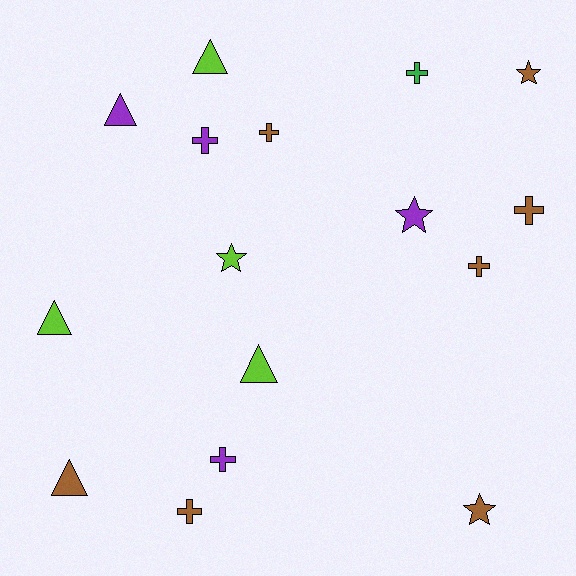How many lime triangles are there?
There are 3 lime triangles.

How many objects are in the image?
There are 16 objects.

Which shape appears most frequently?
Cross, with 7 objects.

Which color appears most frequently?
Brown, with 7 objects.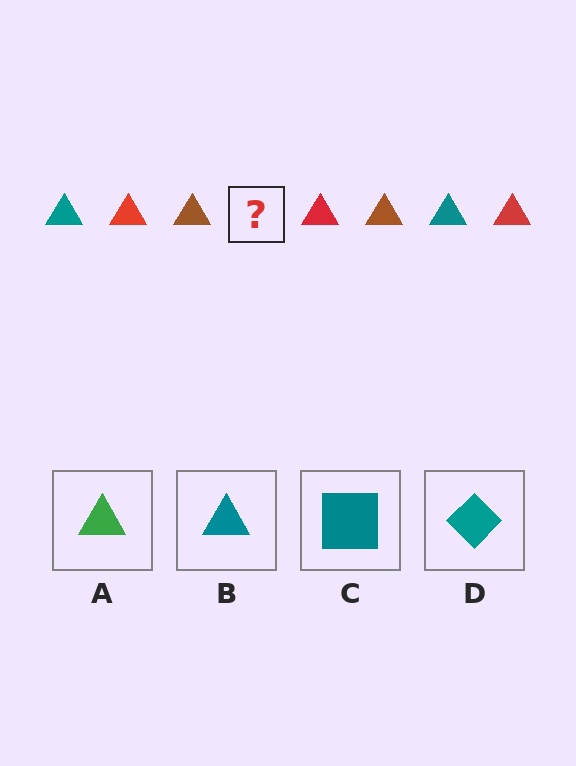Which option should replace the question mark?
Option B.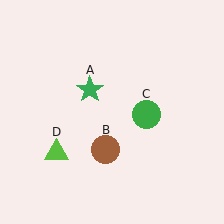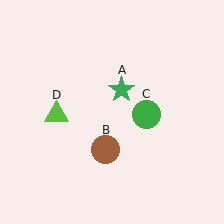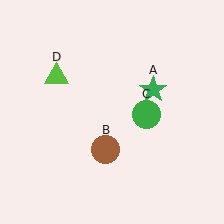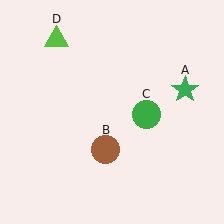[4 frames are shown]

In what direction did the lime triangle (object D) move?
The lime triangle (object D) moved up.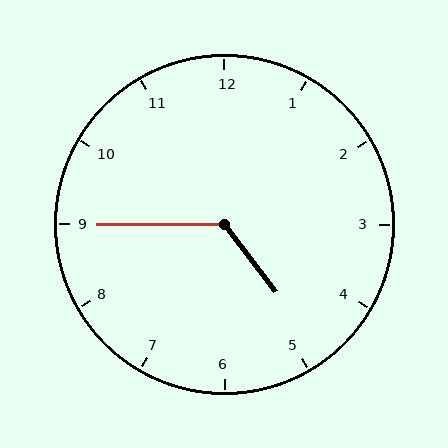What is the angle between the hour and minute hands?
Approximately 128 degrees.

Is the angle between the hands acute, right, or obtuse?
It is obtuse.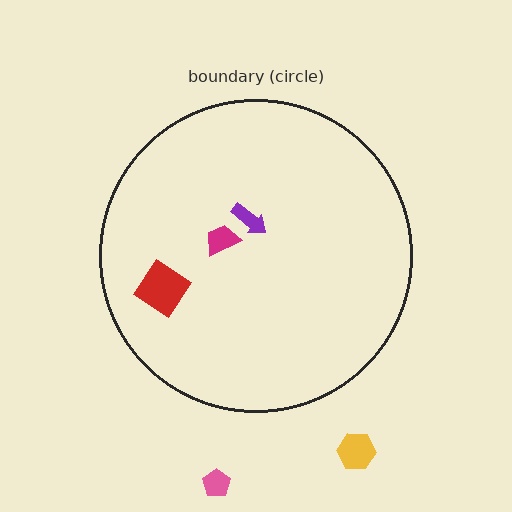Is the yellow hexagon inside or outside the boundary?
Outside.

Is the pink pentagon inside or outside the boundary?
Outside.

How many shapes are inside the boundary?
3 inside, 2 outside.